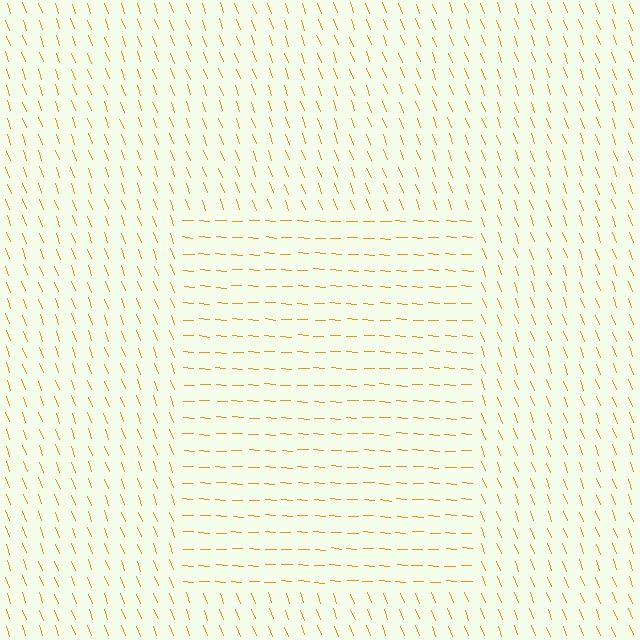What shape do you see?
I see a rectangle.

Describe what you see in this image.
The image is filled with small orange line segments. A rectangle region in the image has lines oriented differently from the surrounding lines, creating a visible texture boundary.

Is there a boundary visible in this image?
Yes, there is a texture boundary formed by a change in line orientation.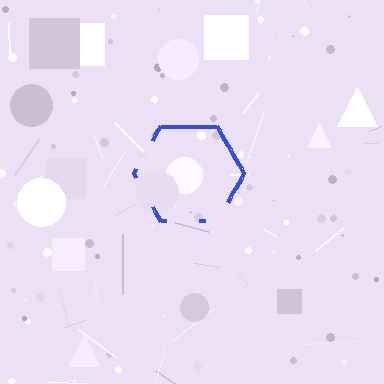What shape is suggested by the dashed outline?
The dashed outline suggests a hexagon.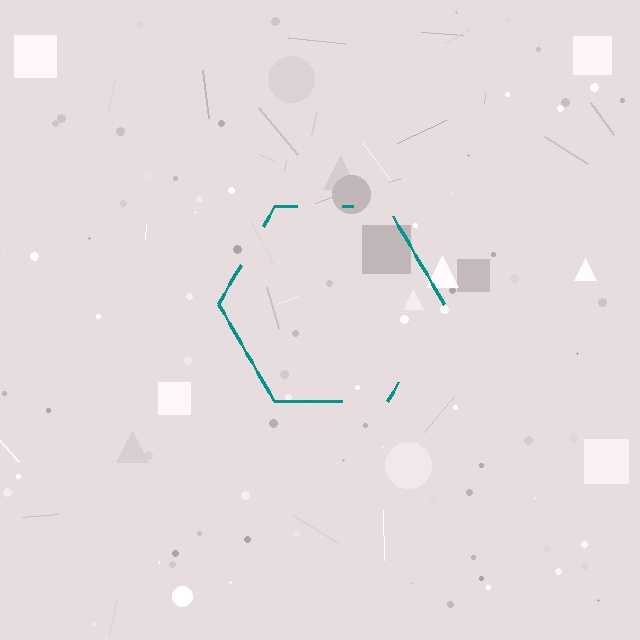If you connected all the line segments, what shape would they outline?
They would outline a hexagon.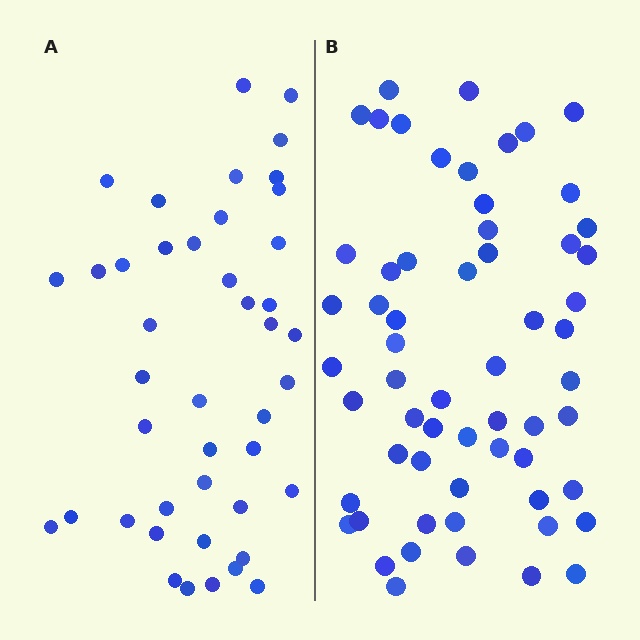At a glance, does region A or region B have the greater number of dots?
Region B (the right region) has more dots.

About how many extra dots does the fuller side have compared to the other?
Region B has approximately 15 more dots than region A.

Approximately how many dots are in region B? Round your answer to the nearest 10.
About 60 dots.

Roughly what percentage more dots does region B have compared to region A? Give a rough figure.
About 40% more.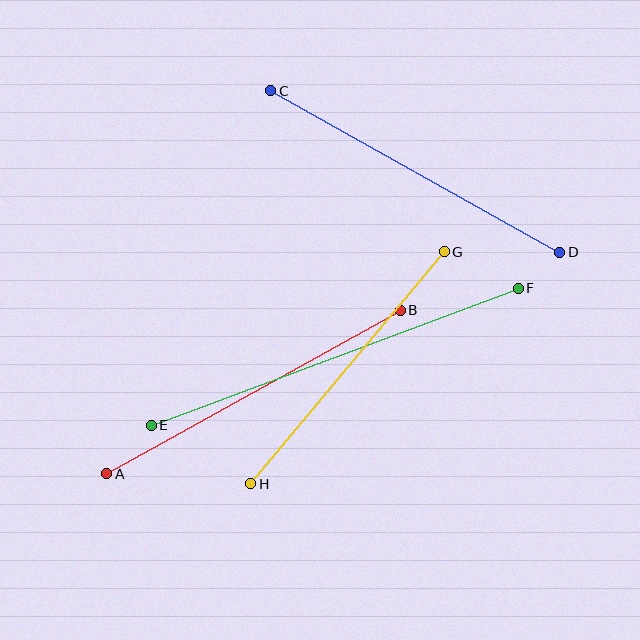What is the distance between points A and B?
The distance is approximately 336 pixels.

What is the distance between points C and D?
The distance is approximately 331 pixels.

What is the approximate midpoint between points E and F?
The midpoint is at approximately (335, 357) pixels.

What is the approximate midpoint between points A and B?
The midpoint is at approximately (254, 392) pixels.